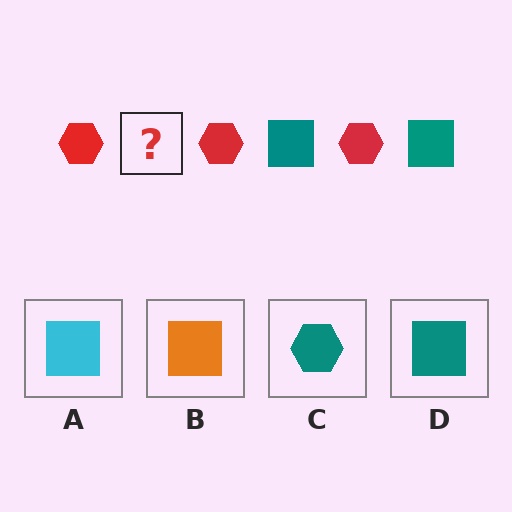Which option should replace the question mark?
Option D.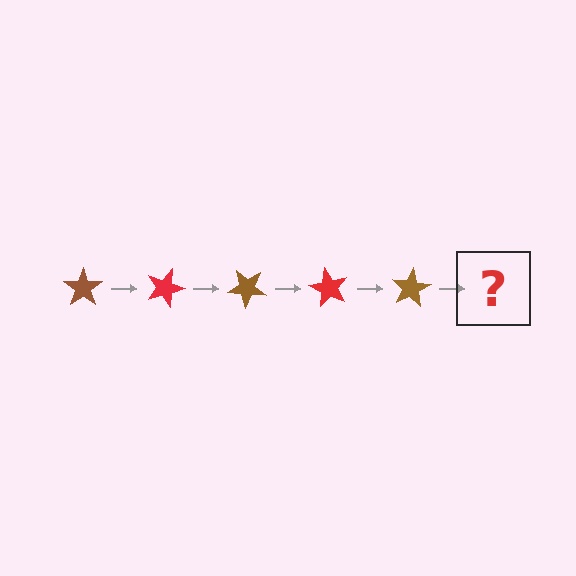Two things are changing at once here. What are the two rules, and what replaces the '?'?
The two rules are that it rotates 20 degrees each step and the color cycles through brown and red. The '?' should be a red star, rotated 100 degrees from the start.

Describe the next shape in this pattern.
It should be a red star, rotated 100 degrees from the start.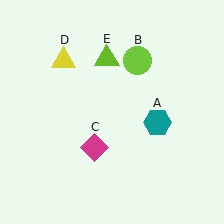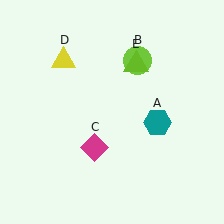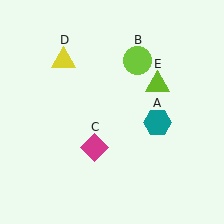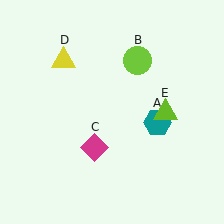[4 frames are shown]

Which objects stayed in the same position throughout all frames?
Teal hexagon (object A) and lime circle (object B) and magenta diamond (object C) and yellow triangle (object D) remained stationary.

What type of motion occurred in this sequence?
The lime triangle (object E) rotated clockwise around the center of the scene.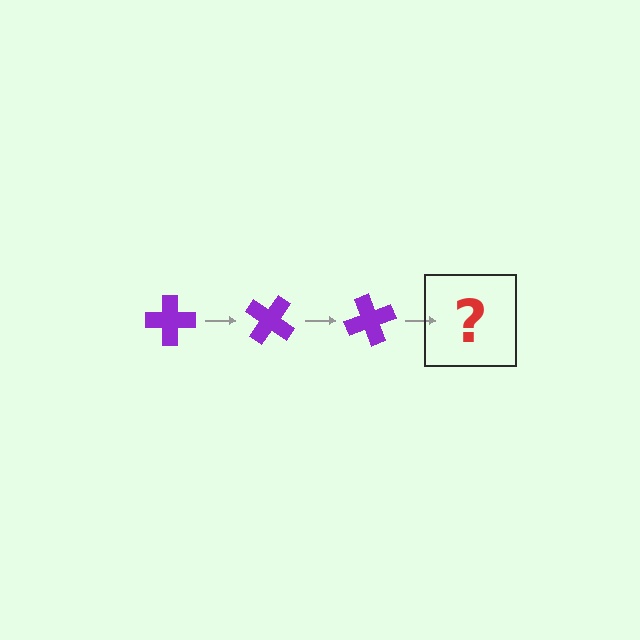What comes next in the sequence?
The next element should be a purple cross rotated 105 degrees.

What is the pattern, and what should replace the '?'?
The pattern is that the cross rotates 35 degrees each step. The '?' should be a purple cross rotated 105 degrees.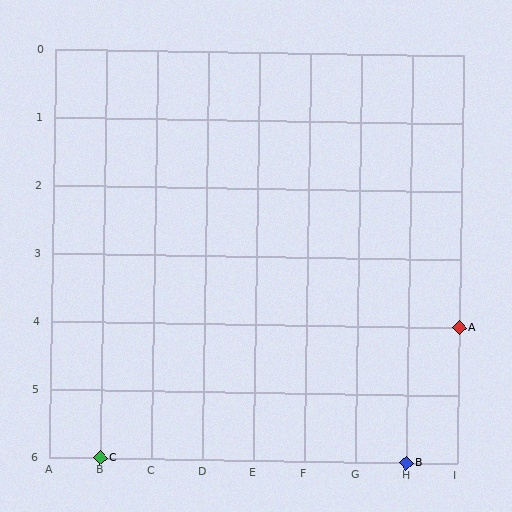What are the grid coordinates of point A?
Point A is at grid coordinates (I, 4).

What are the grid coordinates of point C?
Point C is at grid coordinates (B, 6).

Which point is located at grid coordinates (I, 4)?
Point A is at (I, 4).